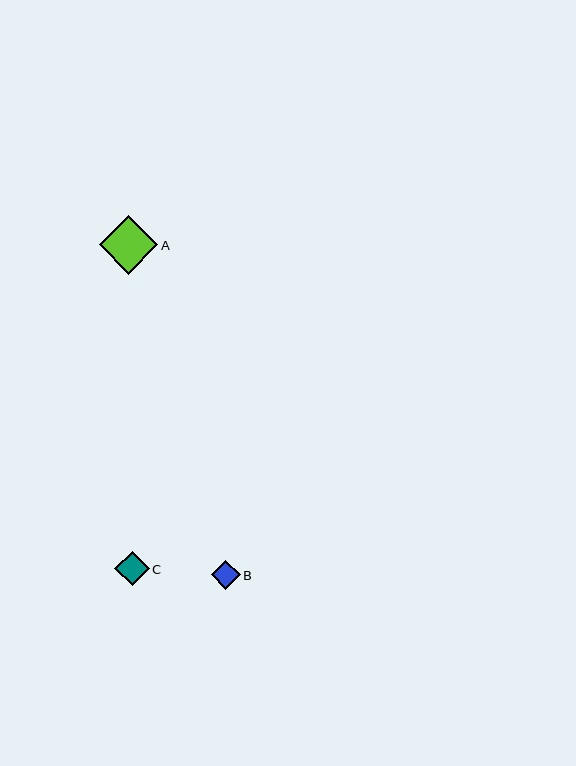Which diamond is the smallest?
Diamond B is the smallest with a size of approximately 29 pixels.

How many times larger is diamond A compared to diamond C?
Diamond A is approximately 1.7 times the size of diamond C.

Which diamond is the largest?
Diamond A is the largest with a size of approximately 59 pixels.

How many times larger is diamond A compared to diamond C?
Diamond A is approximately 1.7 times the size of diamond C.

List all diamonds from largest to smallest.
From largest to smallest: A, C, B.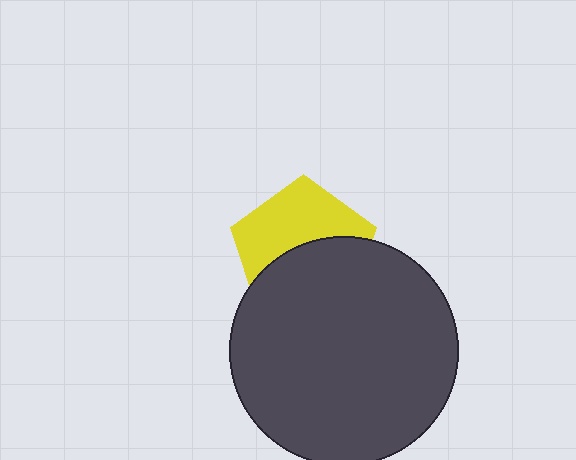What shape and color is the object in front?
The object in front is a dark gray circle.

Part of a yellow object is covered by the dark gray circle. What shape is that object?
It is a pentagon.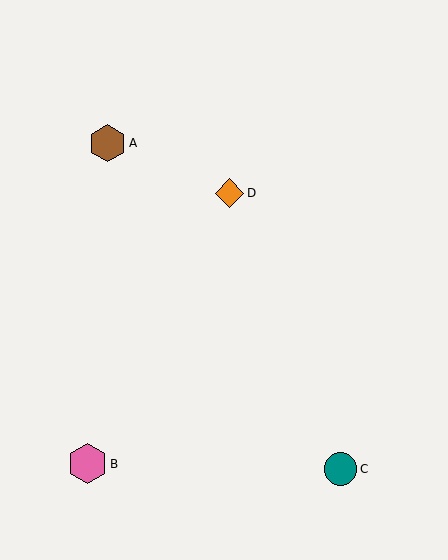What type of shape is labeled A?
Shape A is a brown hexagon.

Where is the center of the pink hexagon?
The center of the pink hexagon is at (88, 464).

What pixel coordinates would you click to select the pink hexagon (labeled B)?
Click at (88, 464) to select the pink hexagon B.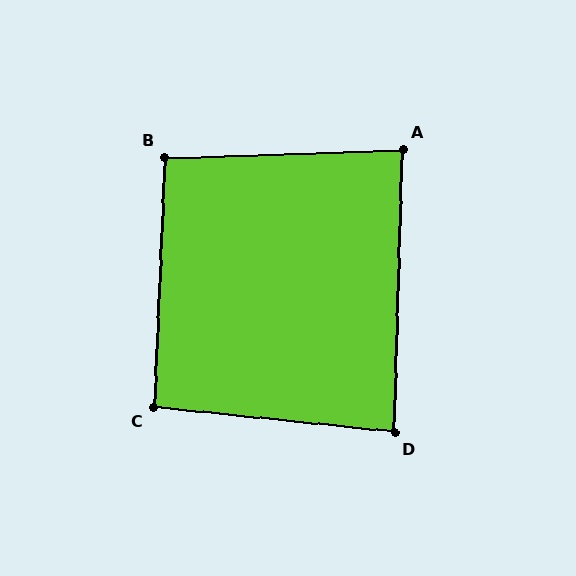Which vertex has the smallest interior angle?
D, at approximately 86 degrees.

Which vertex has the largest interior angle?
B, at approximately 94 degrees.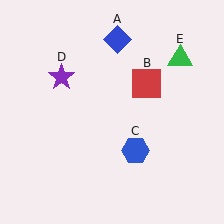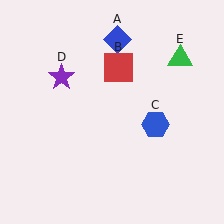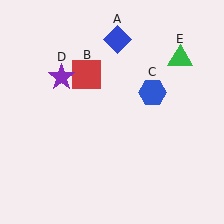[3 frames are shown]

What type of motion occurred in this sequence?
The red square (object B), blue hexagon (object C) rotated counterclockwise around the center of the scene.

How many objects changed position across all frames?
2 objects changed position: red square (object B), blue hexagon (object C).